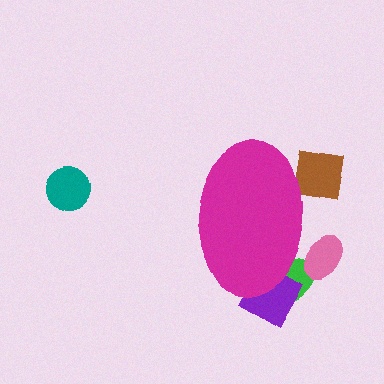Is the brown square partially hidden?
Yes, the brown square is partially hidden behind the magenta ellipse.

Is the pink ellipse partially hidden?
Yes, the pink ellipse is partially hidden behind the magenta ellipse.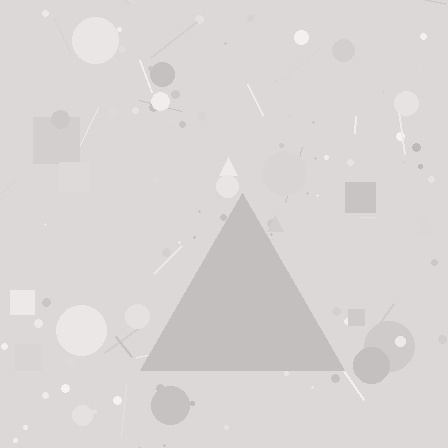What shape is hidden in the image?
A triangle is hidden in the image.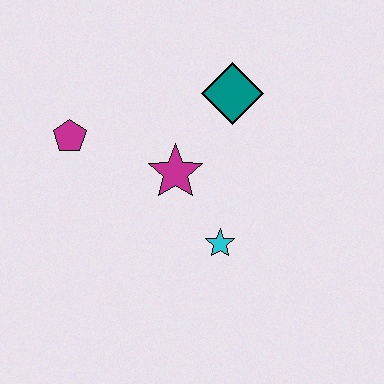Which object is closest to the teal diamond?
The magenta star is closest to the teal diamond.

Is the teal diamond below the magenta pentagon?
No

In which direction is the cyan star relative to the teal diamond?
The cyan star is below the teal diamond.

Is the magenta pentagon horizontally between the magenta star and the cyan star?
No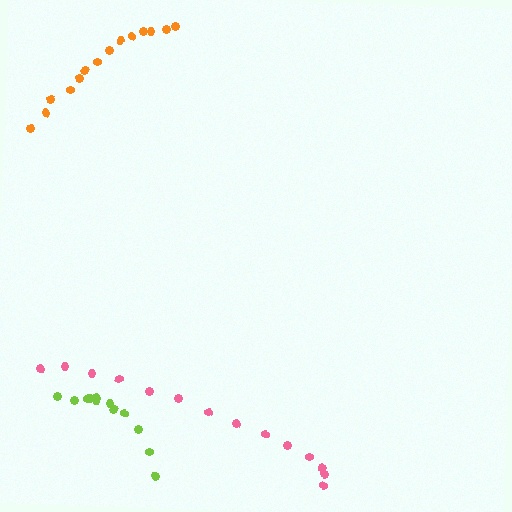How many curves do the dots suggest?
There are 3 distinct paths.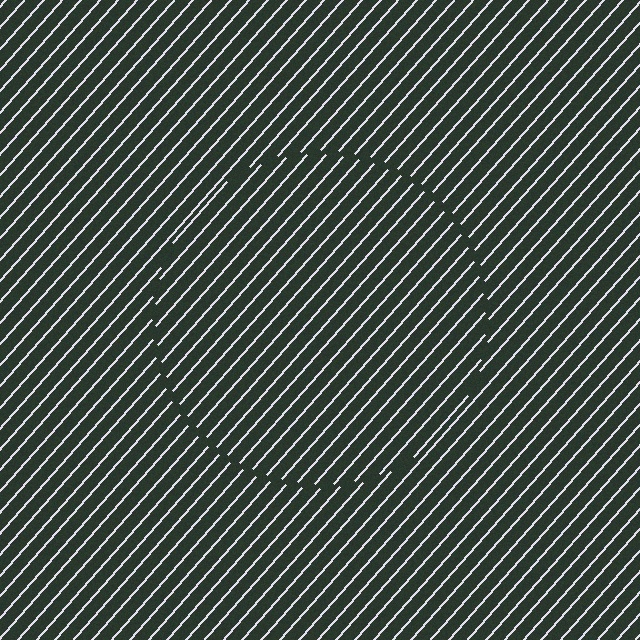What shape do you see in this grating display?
An illusory circle. The interior of the shape contains the same grating, shifted by half a period — the contour is defined by the phase discontinuity where line-ends from the inner and outer gratings abut.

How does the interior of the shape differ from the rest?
The interior of the shape contains the same grating, shifted by half a period — the contour is defined by the phase discontinuity where line-ends from the inner and outer gratings abut.